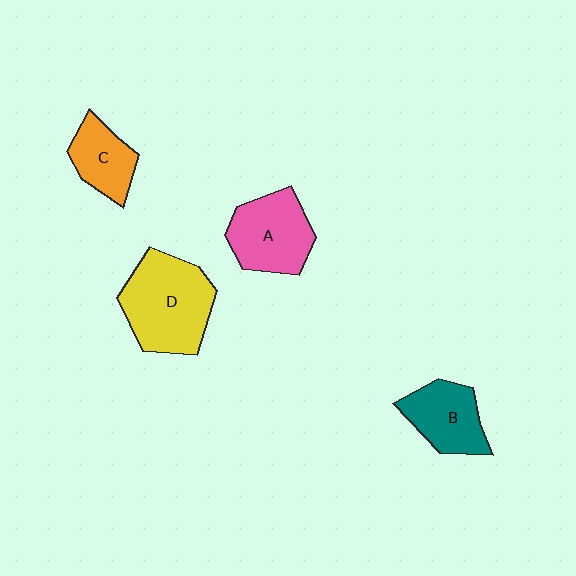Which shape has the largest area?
Shape D (yellow).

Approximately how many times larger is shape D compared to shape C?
Approximately 2.0 times.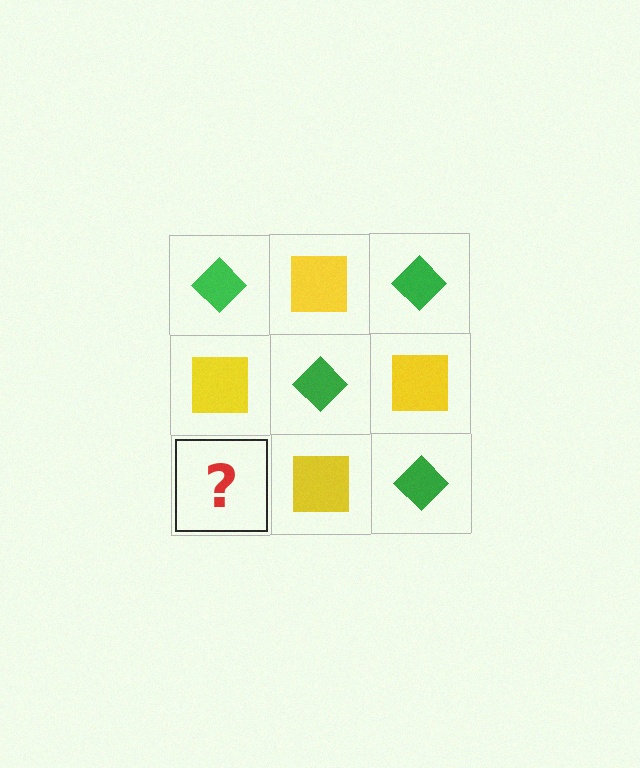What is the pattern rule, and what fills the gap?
The rule is that it alternates green diamond and yellow square in a checkerboard pattern. The gap should be filled with a green diamond.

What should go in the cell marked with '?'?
The missing cell should contain a green diamond.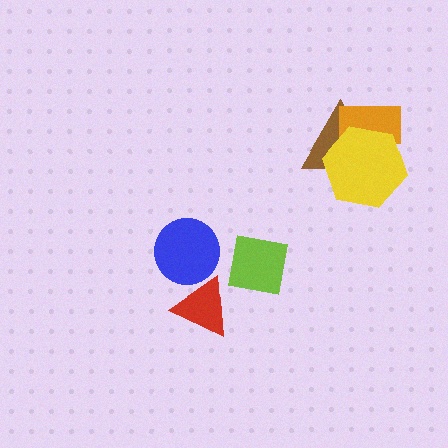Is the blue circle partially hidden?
Yes, it is partially covered by another shape.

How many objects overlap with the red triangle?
1 object overlaps with the red triangle.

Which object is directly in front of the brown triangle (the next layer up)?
The orange rectangle is directly in front of the brown triangle.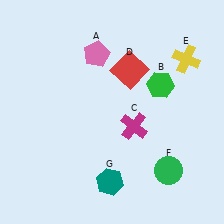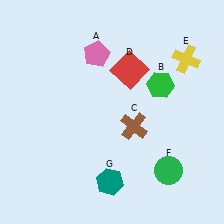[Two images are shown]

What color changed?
The cross (C) changed from magenta in Image 1 to brown in Image 2.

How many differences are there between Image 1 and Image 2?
There is 1 difference between the two images.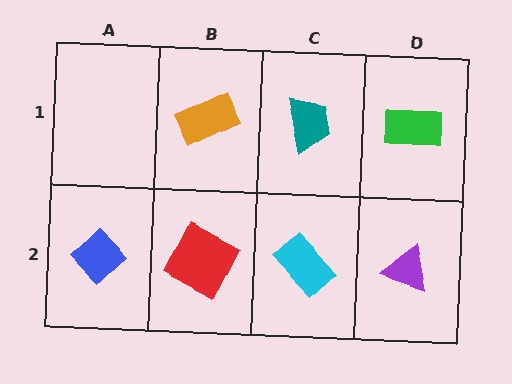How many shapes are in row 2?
4 shapes.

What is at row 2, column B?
A red square.